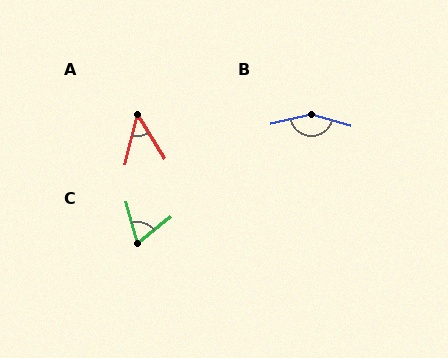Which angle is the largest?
B, at approximately 152 degrees.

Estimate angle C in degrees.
Approximately 66 degrees.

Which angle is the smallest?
A, at approximately 46 degrees.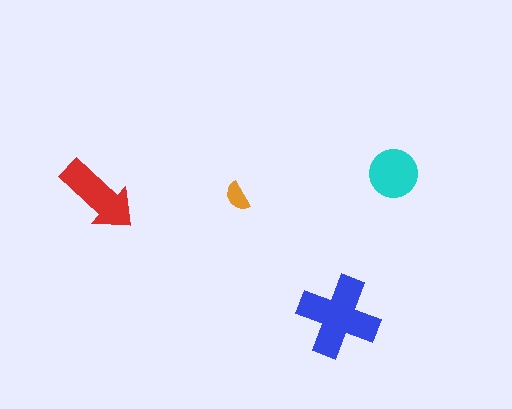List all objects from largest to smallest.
The blue cross, the red arrow, the cyan circle, the orange semicircle.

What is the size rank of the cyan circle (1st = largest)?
3rd.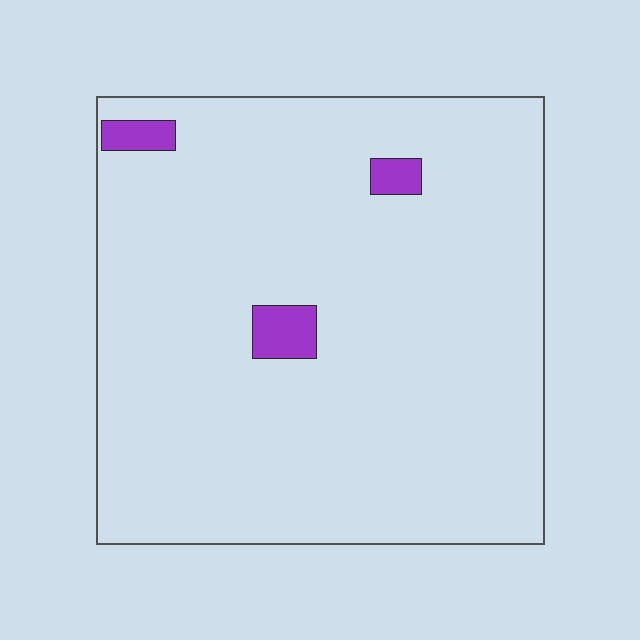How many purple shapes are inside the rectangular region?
3.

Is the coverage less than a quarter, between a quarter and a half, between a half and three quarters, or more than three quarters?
Less than a quarter.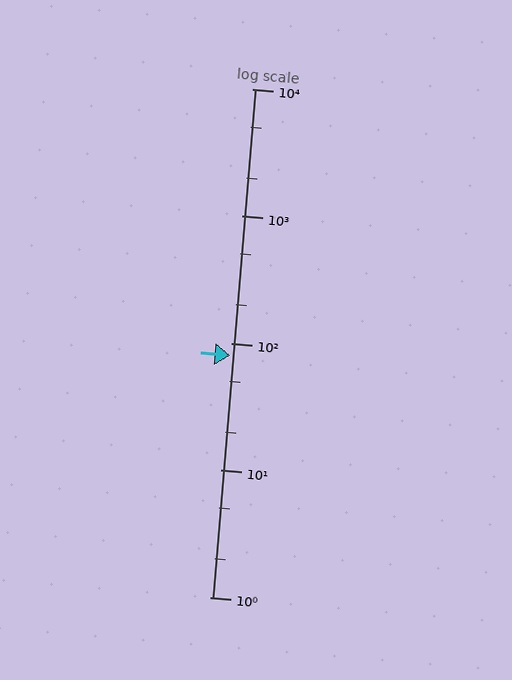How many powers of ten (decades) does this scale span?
The scale spans 4 decades, from 1 to 10000.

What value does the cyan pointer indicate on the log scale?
The pointer indicates approximately 80.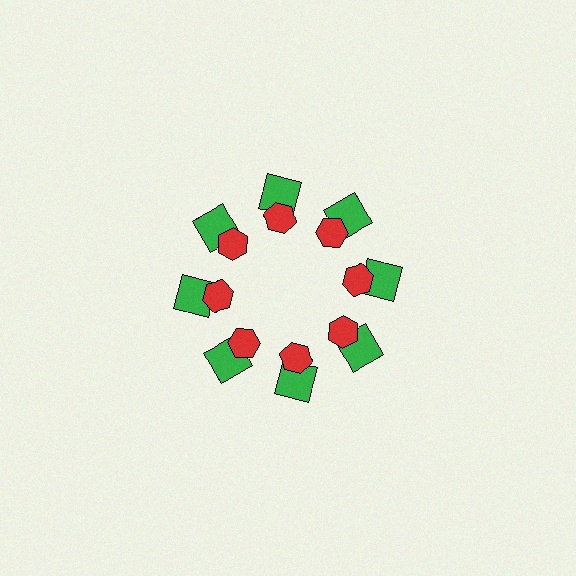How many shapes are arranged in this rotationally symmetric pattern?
There are 16 shapes, arranged in 8 groups of 2.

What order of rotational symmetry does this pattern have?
This pattern has 8-fold rotational symmetry.